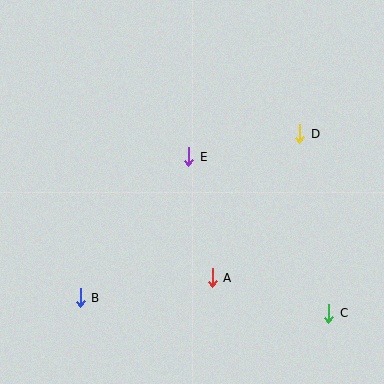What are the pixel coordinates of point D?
Point D is at (300, 134).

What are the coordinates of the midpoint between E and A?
The midpoint between E and A is at (200, 217).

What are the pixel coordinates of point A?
Point A is at (212, 278).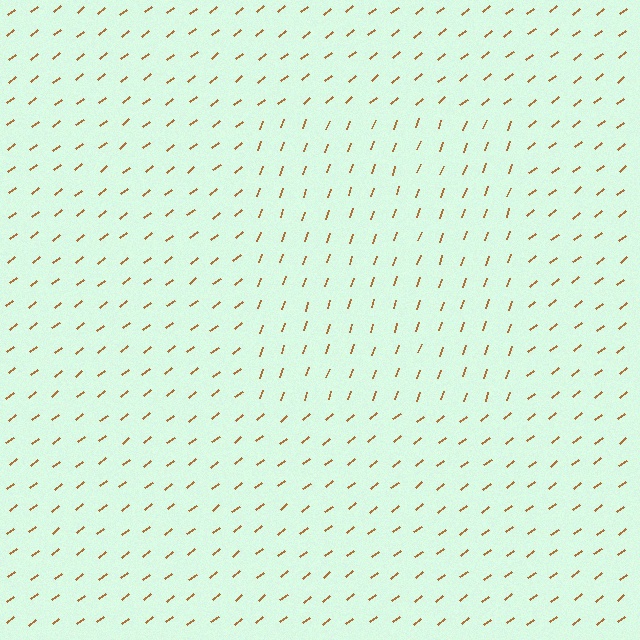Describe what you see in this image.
The image is filled with small brown line segments. A rectangle region in the image has lines oriented differently from the surrounding lines, creating a visible texture boundary.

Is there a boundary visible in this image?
Yes, there is a texture boundary formed by a change in line orientation.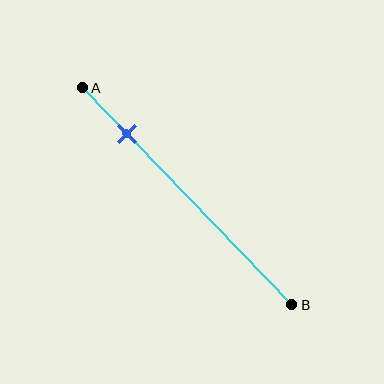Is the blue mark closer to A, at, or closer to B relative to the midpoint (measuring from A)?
The blue mark is closer to point A than the midpoint of segment AB.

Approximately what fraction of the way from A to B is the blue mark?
The blue mark is approximately 20% of the way from A to B.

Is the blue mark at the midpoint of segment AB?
No, the mark is at about 20% from A, not at the 50% midpoint.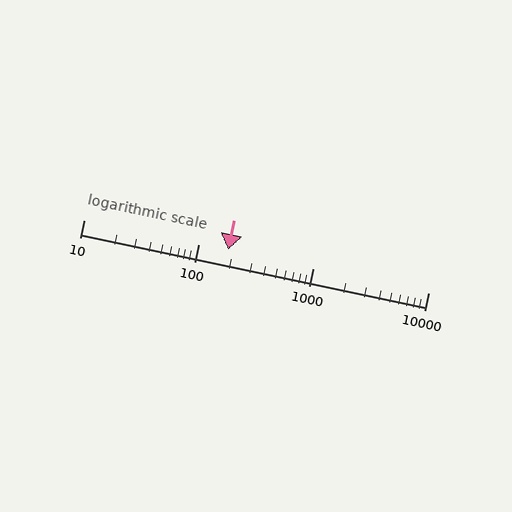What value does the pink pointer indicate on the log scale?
The pointer indicates approximately 180.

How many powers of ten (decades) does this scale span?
The scale spans 3 decades, from 10 to 10000.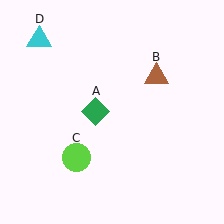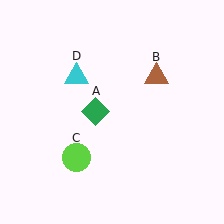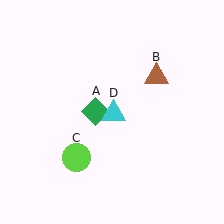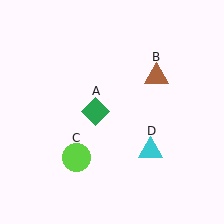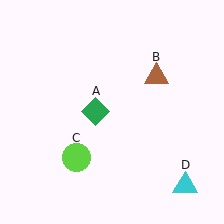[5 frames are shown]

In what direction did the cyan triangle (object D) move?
The cyan triangle (object D) moved down and to the right.